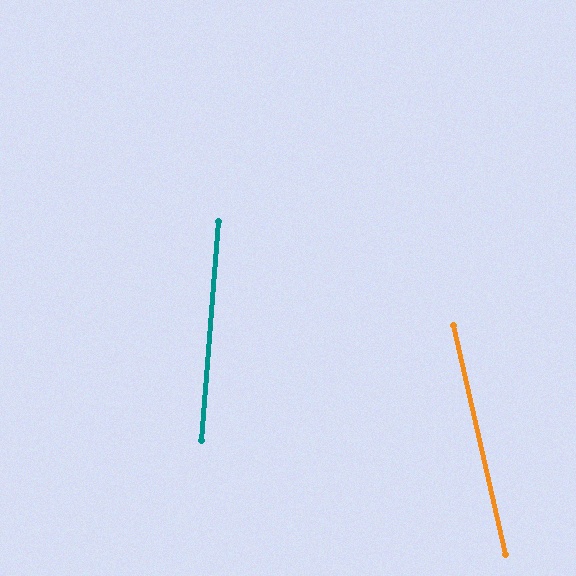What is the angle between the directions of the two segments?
Approximately 17 degrees.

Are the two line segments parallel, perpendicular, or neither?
Neither parallel nor perpendicular — they differ by about 17°.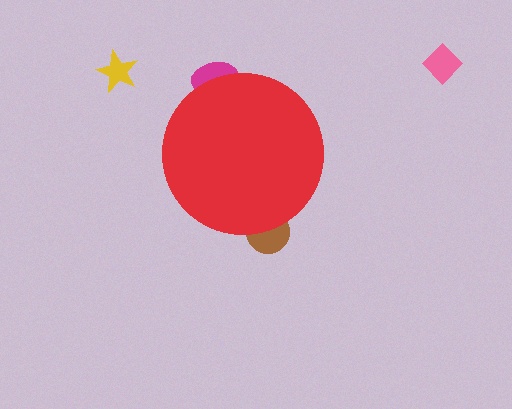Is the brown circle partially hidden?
Yes, the brown circle is partially hidden behind the red circle.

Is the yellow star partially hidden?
No, the yellow star is fully visible.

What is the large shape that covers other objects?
A red circle.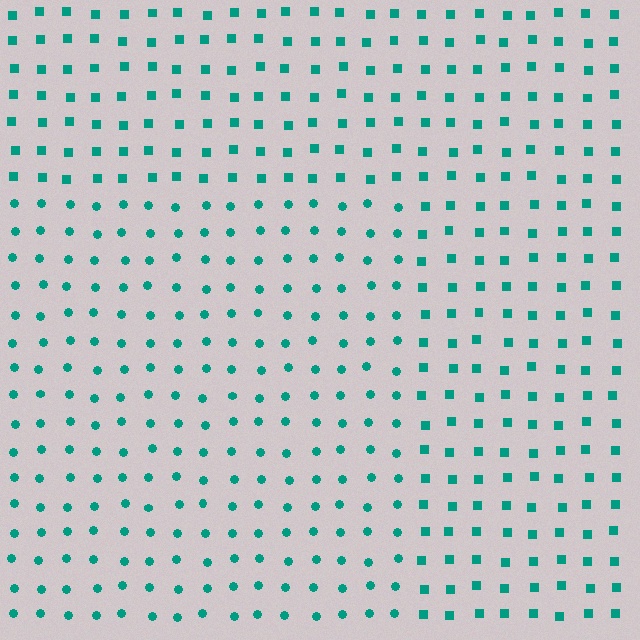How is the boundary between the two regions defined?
The boundary is defined by a change in element shape: circles inside vs. squares outside. All elements share the same color and spacing.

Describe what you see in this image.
The image is filled with small teal elements arranged in a uniform grid. A rectangle-shaped region contains circles, while the surrounding area contains squares. The boundary is defined purely by the change in element shape.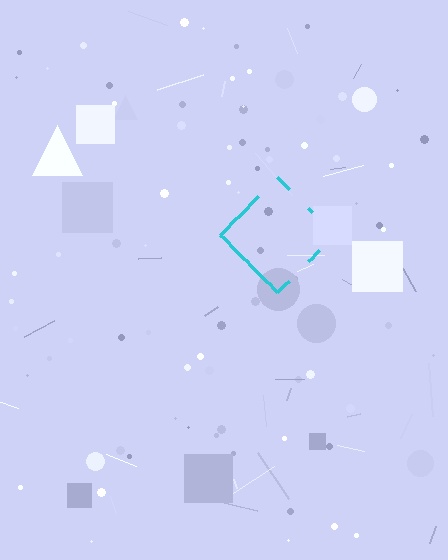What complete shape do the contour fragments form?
The contour fragments form a diamond.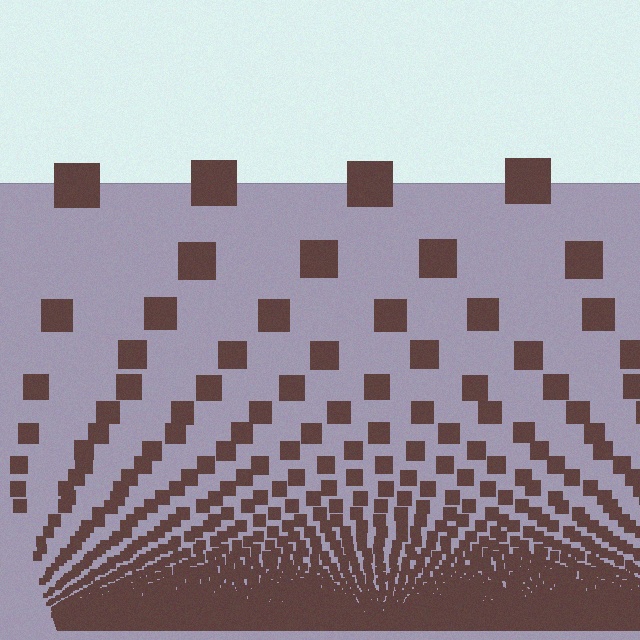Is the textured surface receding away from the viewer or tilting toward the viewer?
The surface appears to tilt toward the viewer. Texture elements get larger and sparser toward the top.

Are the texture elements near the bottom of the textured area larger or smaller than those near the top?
Smaller. The gradient is inverted — elements near the bottom are smaller and denser.